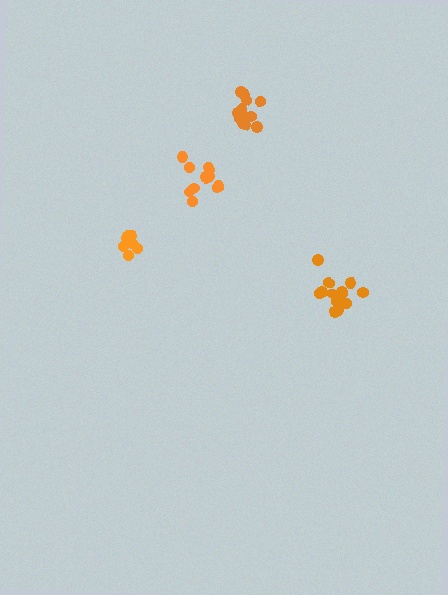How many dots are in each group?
Group 1: 13 dots, Group 2: 14 dots, Group 3: 11 dots, Group 4: 8 dots (46 total).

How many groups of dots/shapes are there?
There are 4 groups.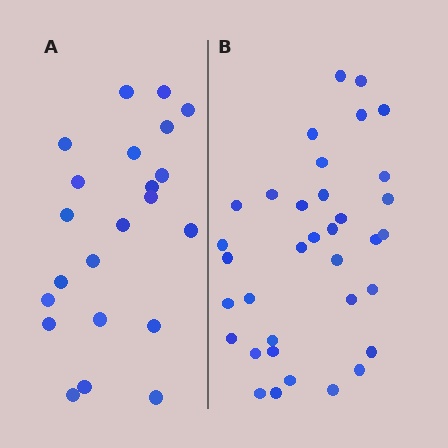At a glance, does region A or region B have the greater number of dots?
Region B (the right region) has more dots.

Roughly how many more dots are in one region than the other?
Region B has approximately 15 more dots than region A.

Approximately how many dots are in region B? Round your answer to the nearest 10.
About 40 dots. (The exact count is 35, which rounds to 40.)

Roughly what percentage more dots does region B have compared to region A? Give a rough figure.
About 60% more.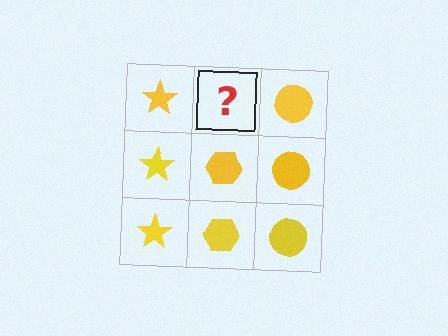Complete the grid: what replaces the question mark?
The question mark should be replaced with a yellow hexagon.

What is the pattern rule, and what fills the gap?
The rule is that each column has a consistent shape. The gap should be filled with a yellow hexagon.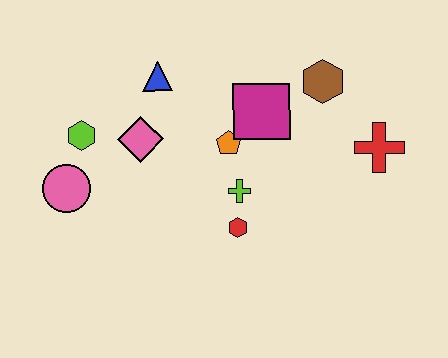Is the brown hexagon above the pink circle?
Yes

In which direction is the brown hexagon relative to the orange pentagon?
The brown hexagon is to the right of the orange pentagon.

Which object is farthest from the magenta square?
The pink circle is farthest from the magenta square.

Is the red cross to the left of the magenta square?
No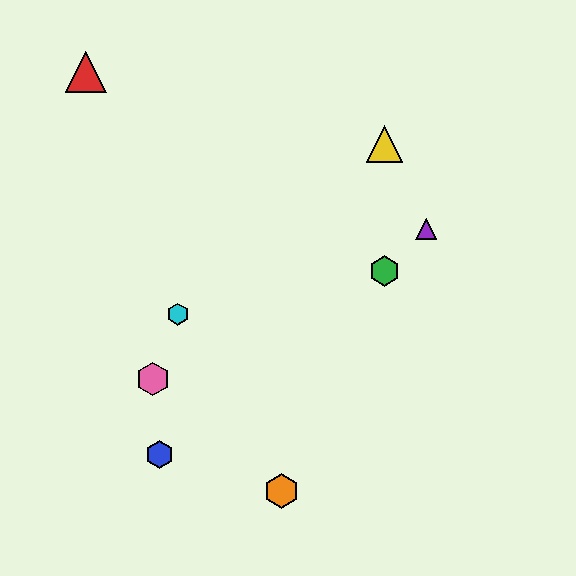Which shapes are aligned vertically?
The green hexagon, the yellow triangle are aligned vertically.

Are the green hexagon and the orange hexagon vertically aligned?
No, the green hexagon is at x≈384 and the orange hexagon is at x≈282.